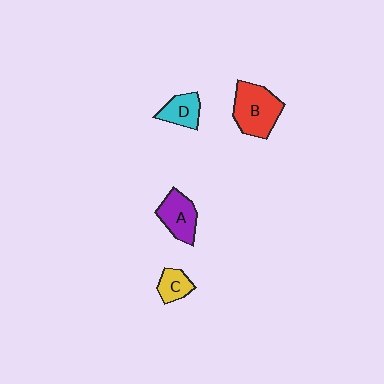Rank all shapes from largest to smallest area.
From largest to smallest: B (red), A (purple), D (cyan), C (yellow).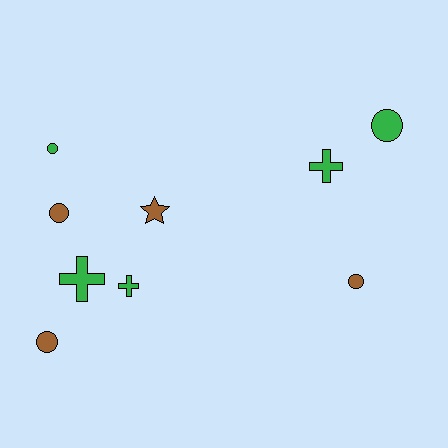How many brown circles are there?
There are 3 brown circles.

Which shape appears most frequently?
Circle, with 5 objects.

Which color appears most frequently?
Green, with 5 objects.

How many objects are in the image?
There are 9 objects.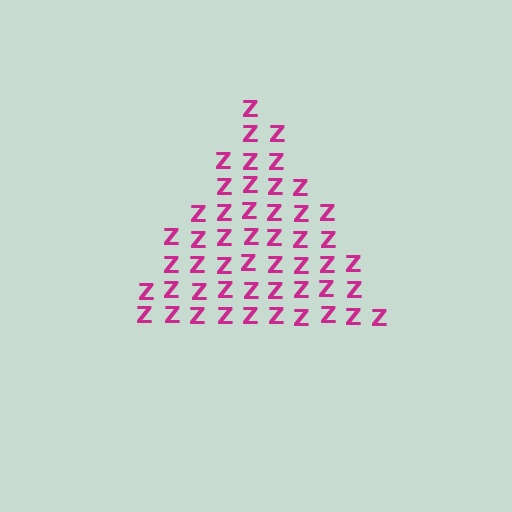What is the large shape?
The large shape is a triangle.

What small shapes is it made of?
It is made of small letter Z's.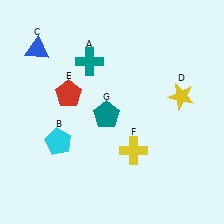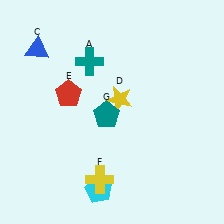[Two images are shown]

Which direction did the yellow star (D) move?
The yellow star (D) moved left.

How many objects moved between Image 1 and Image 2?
3 objects moved between the two images.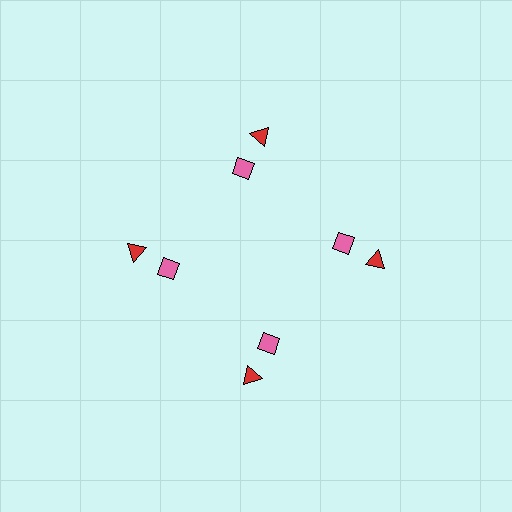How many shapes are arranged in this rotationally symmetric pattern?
There are 8 shapes, arranged in 4 groups of 2.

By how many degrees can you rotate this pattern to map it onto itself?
The pattern maps onto itself every 90 degrees of rotation.